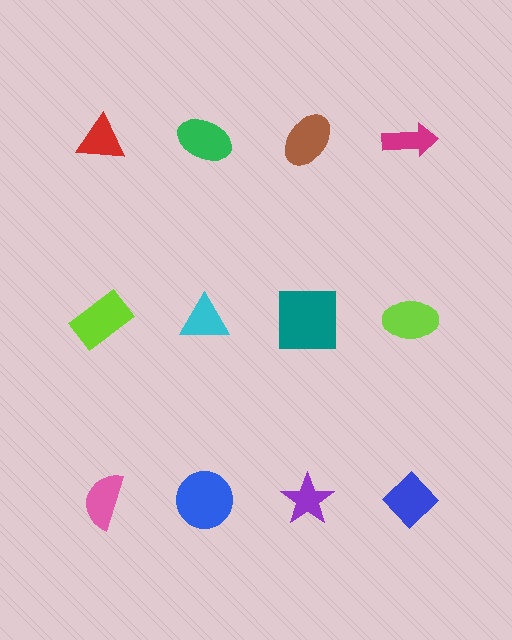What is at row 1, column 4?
A magenta arrow.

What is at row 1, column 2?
A green ellipse.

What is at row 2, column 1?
A lime rectangle.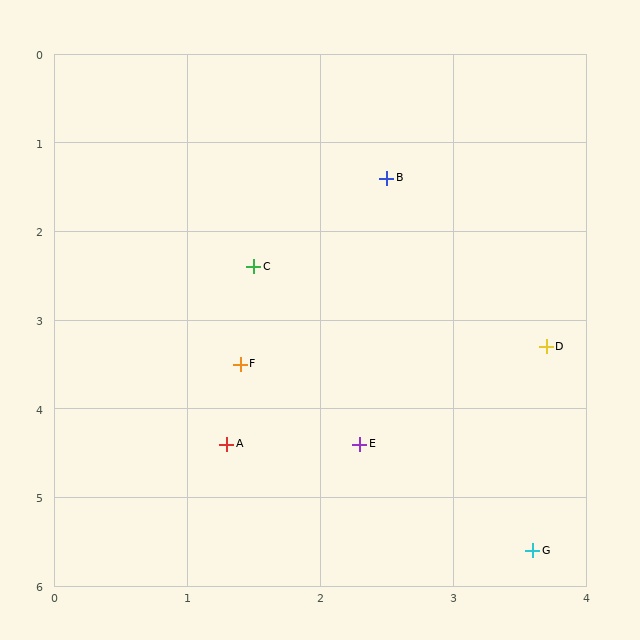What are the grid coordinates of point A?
Point A is at approximately (1.3, 4.4).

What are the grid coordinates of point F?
Point F is at approximately (1.4, 3.5).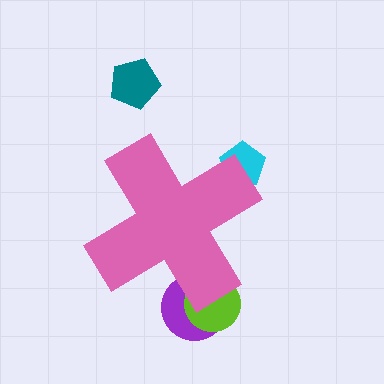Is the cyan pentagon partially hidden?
Yes, the cyan pentagon is partially hidden behind the pink cross.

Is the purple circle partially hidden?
Yes, the purple circle is partially hidden behind the pink cross.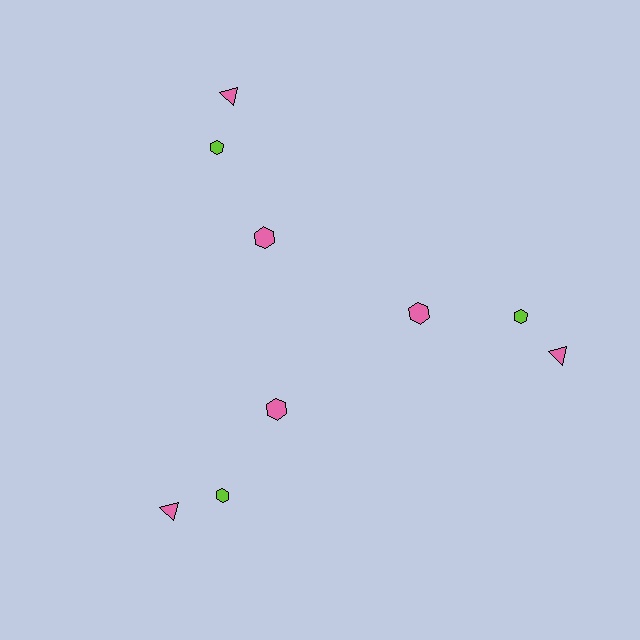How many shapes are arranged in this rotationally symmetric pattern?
There are 9 shapes, arranged in 3 groups of 3.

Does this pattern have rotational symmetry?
Yes, this pattern has 3-fold rotational symmetry. It looks the same after rotating 120 degrees around the center.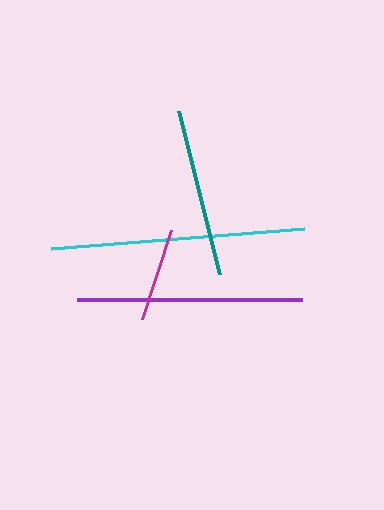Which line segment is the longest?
The cyan line is the longest at approximately 253 pixels.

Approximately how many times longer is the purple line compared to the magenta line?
The purple line is approximately 2.4 times the length of the magenta line.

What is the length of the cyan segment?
The cyan segment is approximately 253 pixels long.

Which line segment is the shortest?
The magenta line is the shortest at approximately 94 pixels.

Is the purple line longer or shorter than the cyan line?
The cyan line is longer than the purple line.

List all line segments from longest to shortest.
From longest to shortest: cyan, purple, teal, magenta.